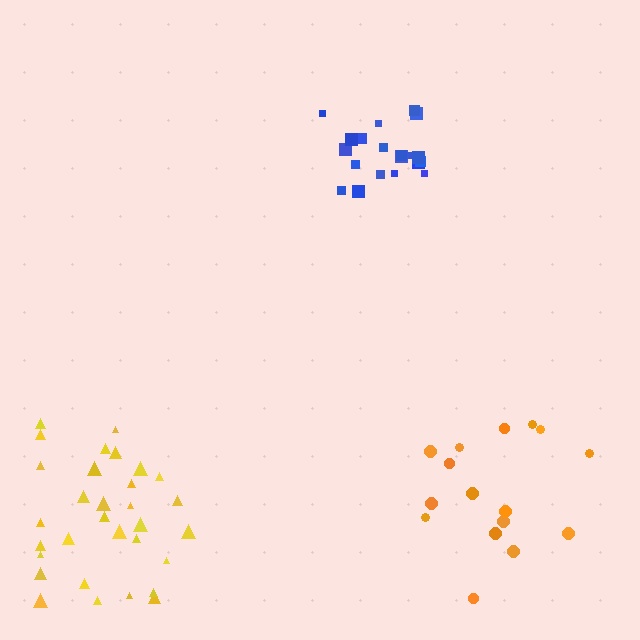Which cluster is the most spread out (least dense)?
Orange.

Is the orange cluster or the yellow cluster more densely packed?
Yellow.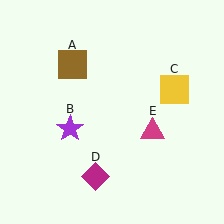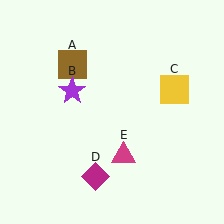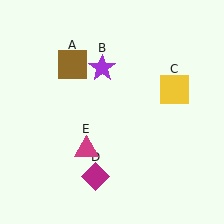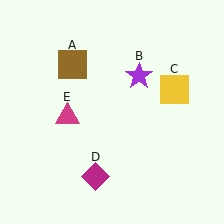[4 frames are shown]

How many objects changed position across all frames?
2 objects changed position: purple star (object B), magenta triangle (object E).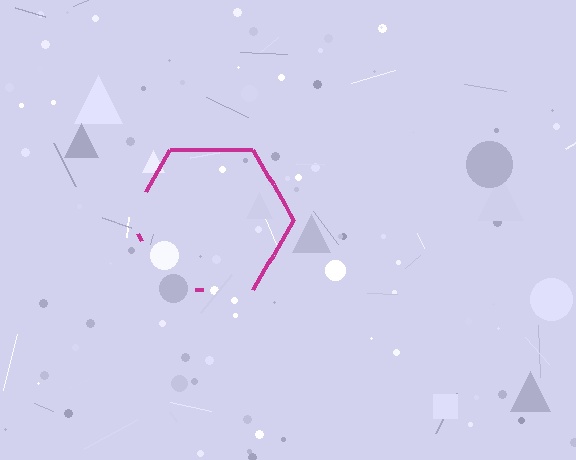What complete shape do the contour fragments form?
The contour fragments form a hexagon.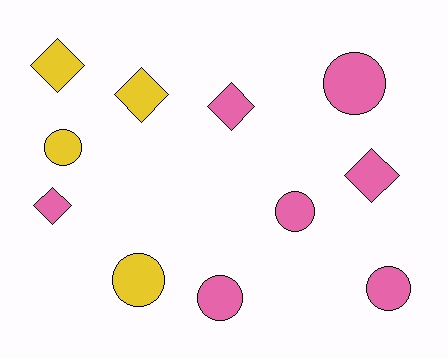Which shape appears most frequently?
Circle, with 6 objects.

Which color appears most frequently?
Pink, with 7 objects.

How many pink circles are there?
There are 4 pink circles.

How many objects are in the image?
There are 11 objects.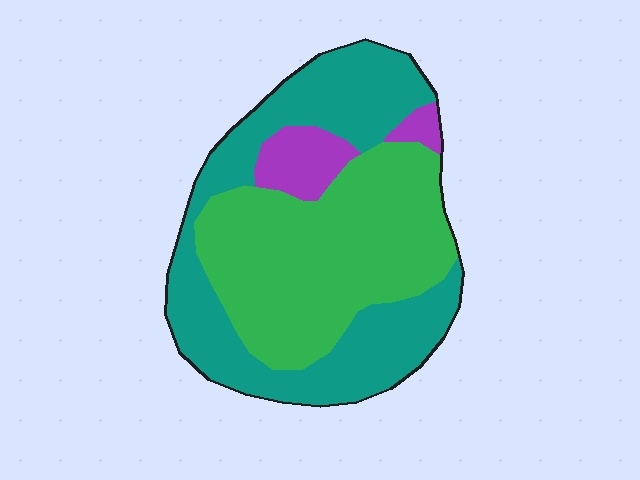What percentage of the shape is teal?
Teal covers roughly 45% of the shape.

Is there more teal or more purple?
Teal.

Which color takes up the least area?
Purple, at roughly 10%.